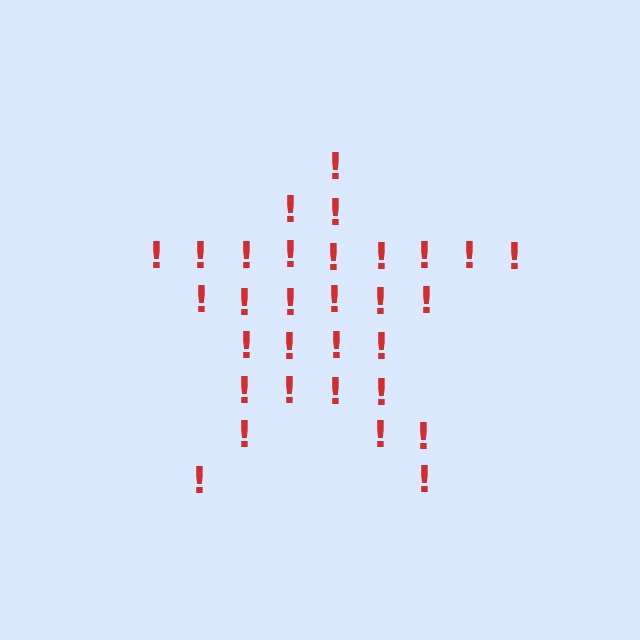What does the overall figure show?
The overall figure shows a star.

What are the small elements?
The small elements are exclamation marks.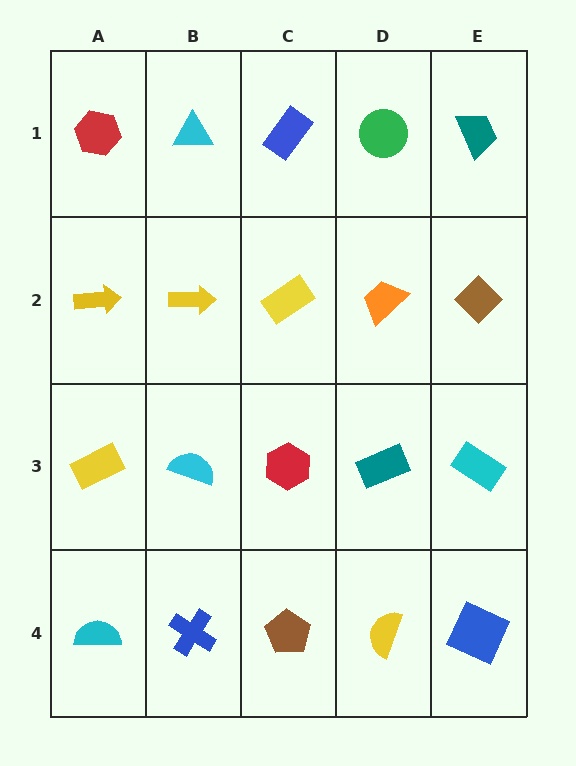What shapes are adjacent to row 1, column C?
A yellow rectangle (row 2, column C), a cyan triangle (row 1, column B), a green circle (row 1, column D).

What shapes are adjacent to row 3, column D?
An orange trapezoid (row 2, column D), a yellow semicircle (row 4, column D), a red hexagon (row 3, column C), a cyan rectangle (row 3, column E).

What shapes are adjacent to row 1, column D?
An orange trapezoid (row 2, column D), a blue rectangle (row 1, column C), a teal trapezoid (row 1, column E).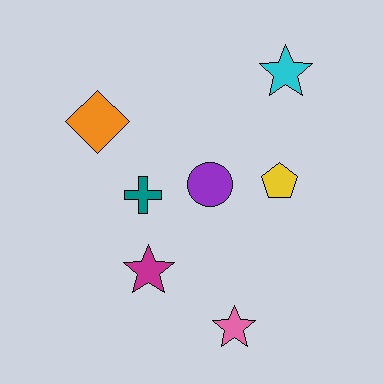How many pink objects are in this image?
There is 1 pink object.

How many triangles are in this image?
There are no triangles.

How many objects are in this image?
There are 7 objects.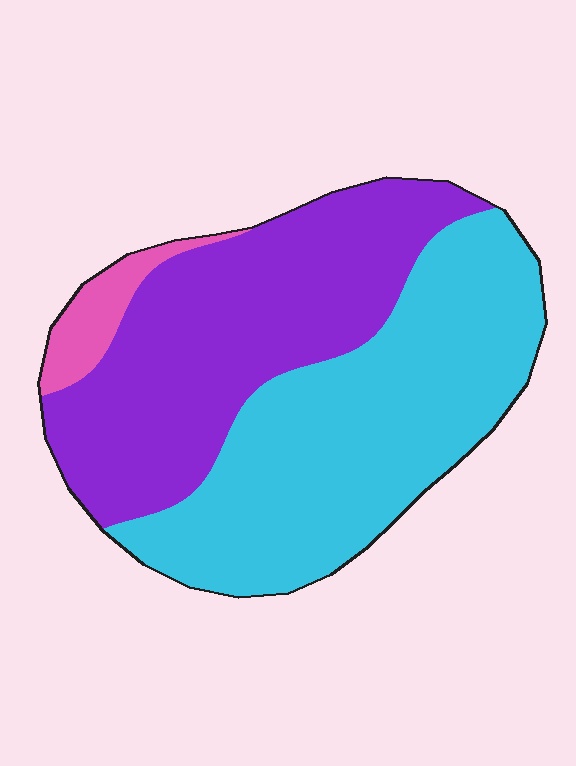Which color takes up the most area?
Cyan, at roughly 50%.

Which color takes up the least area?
Pink, at roughly 5%.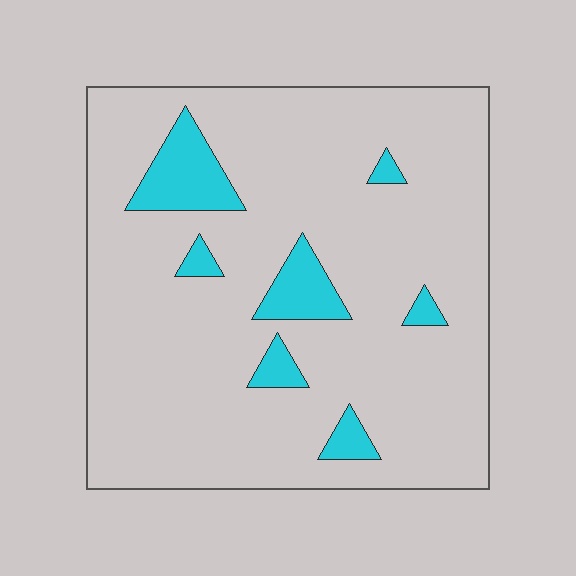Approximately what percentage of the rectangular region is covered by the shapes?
Approximately 10%.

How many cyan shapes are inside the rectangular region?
7.